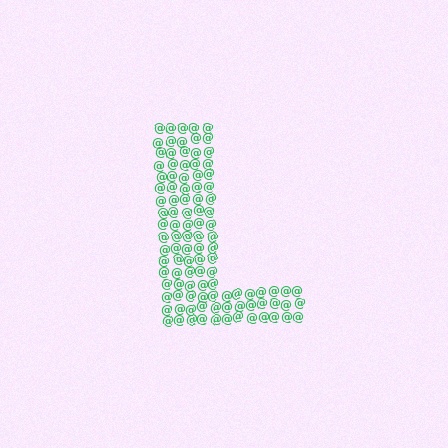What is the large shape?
The large shape is the letter L.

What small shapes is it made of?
It is made of small at signs.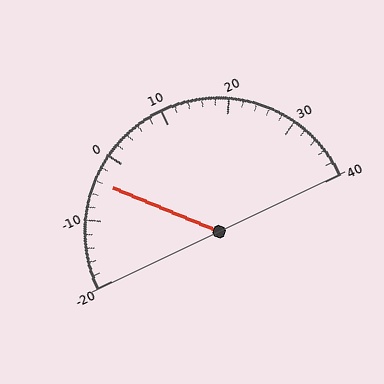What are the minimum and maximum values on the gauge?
The gauge ranges from -20 to 40.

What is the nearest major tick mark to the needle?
The nearest major tick mark is 0.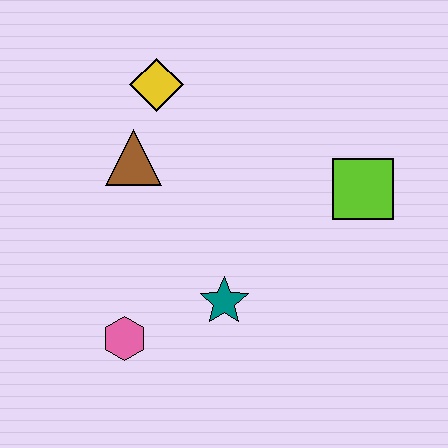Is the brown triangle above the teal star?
Yes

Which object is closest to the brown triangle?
The yellow diamond is closest to the brown triangle.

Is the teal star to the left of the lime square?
Yes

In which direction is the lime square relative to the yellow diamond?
The lime square is to the right of the yellow diamond.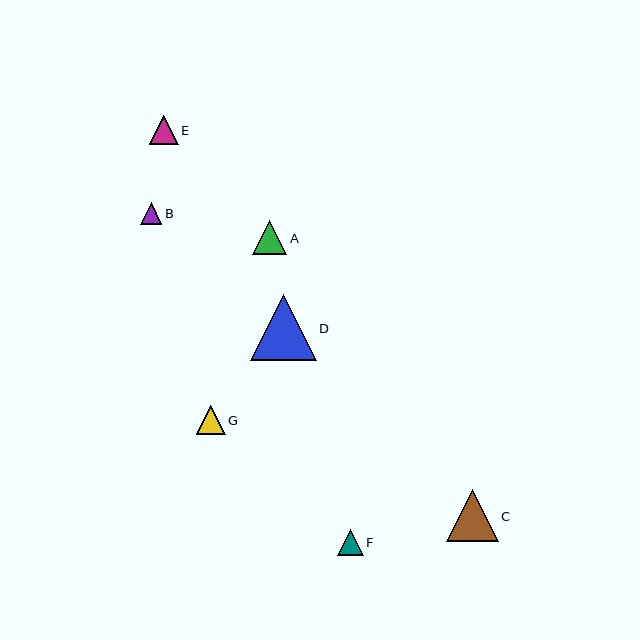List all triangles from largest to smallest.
From largest to smallest: D, C, A, E, G, F, B.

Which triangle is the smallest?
Triangle B is the smallest with a size of approximately 21 pixels.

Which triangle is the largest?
Triangle D is the largest with a size of approximately 66 pixels.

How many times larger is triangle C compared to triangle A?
Triangle C is approximately 1.5 times the size of triangle A.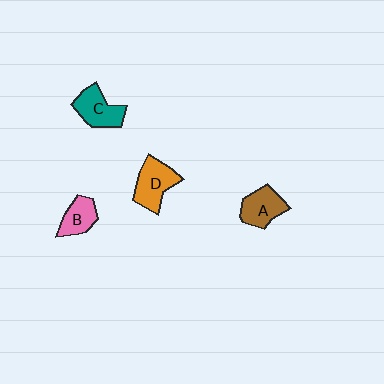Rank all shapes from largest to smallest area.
From largest to smallest: D (orange), C (teal), A (brown), B (pink).